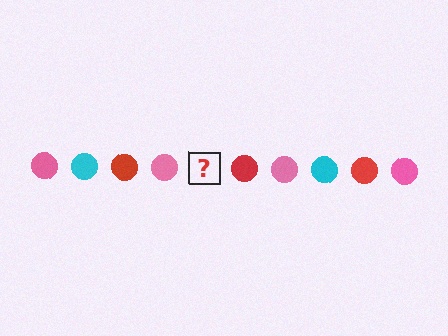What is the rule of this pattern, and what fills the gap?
The rule is that the pattern cycles through pink, cyan, red circles. The gap should be filled with a cyan circle.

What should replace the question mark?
The question mark should be replaced with a cyan circle.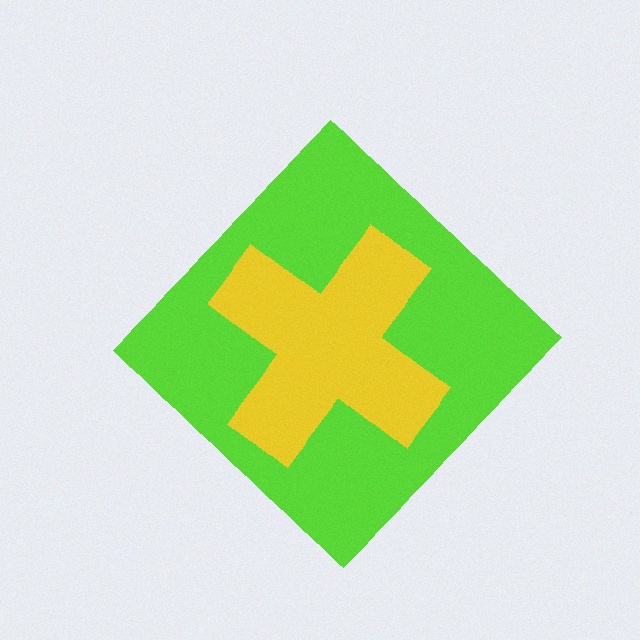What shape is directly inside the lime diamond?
The yellow cross.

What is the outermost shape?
The lime diamond.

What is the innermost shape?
The yellow cross.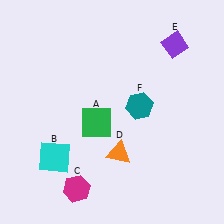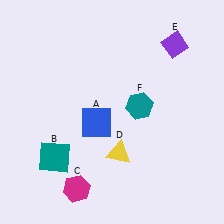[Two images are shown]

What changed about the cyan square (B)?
In Image 1, B is cyan. In Image 2, it changed to teal.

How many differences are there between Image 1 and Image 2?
There are 3 differences between the two images.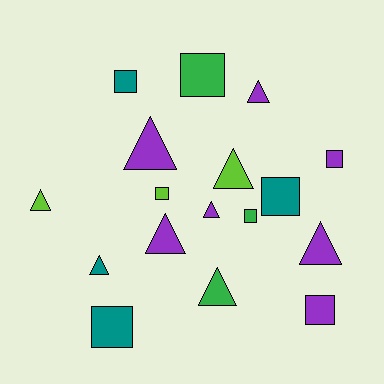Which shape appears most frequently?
Triangle, with 9 objects.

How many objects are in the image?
There are 17 objects.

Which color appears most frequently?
Purple, with 7 objects.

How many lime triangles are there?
There are 2 lime triangles.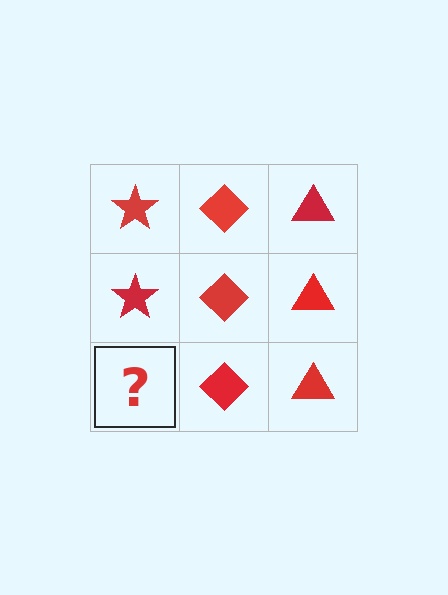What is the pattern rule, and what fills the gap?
The rule is that each column has a consistent shape. The gap should be filled with a red star.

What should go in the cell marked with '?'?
The missing cell should contain a red star.